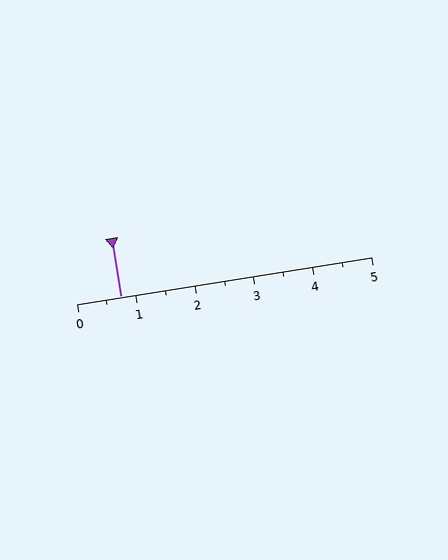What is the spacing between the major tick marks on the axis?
The major ticks are spaced 1 apart.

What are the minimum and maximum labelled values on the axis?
The axis runs from 0 to 5.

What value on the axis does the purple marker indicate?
The marker indicates approximately 0.8.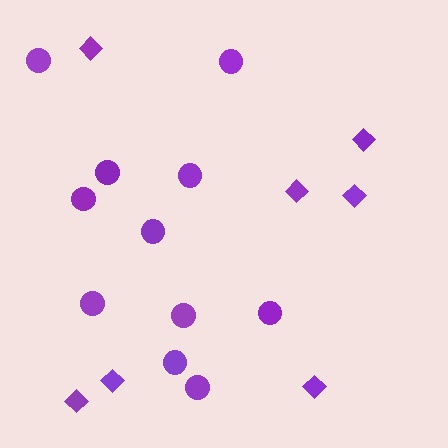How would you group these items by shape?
There are 2 groups: one group of circles (11) and one group of diamonds (7).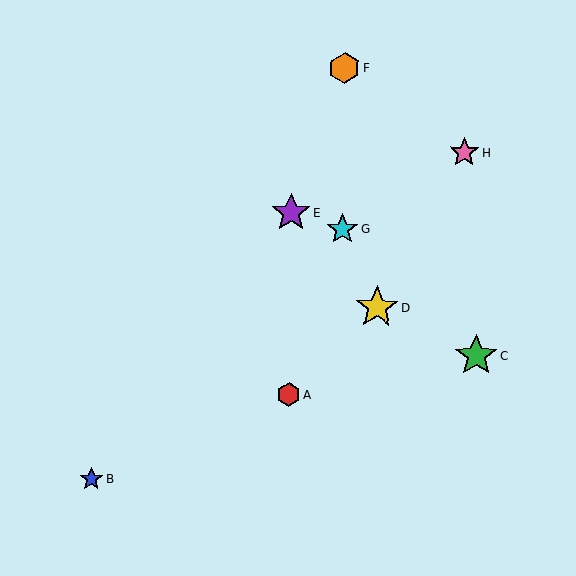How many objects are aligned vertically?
2 objects (F, G) are aligned vertically.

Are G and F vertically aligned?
Yes, both are at x≈342.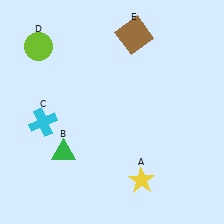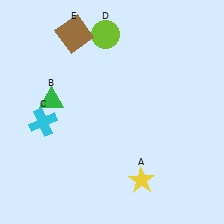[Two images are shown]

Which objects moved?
The objects that moved are: the green triangle (B), the lime circle (D), the brown square (E).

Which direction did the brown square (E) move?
The brown square (E) moved left.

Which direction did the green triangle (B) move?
The green triangle (B) moved up.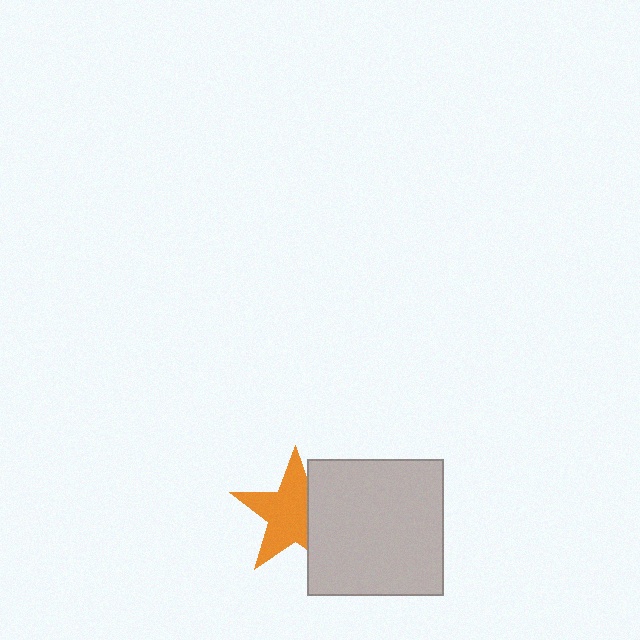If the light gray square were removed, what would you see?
You would see the complete orange star.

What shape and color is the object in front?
The object in front is a light gray square.